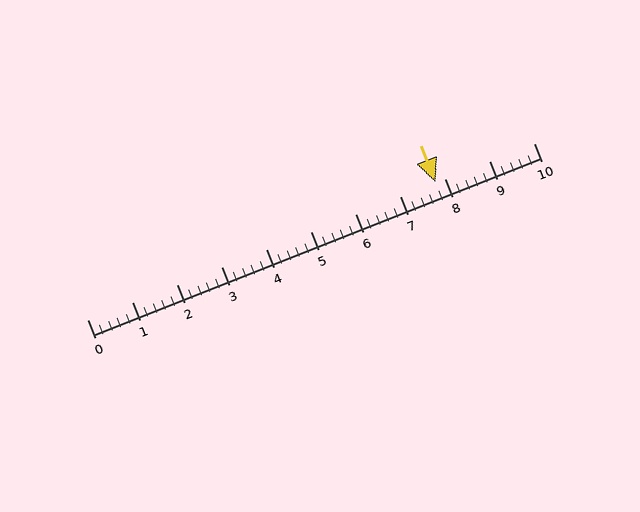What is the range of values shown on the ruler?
The ruler shows values from 0 to 10.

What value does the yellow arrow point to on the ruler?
The yellow arrow points to approximately 7.8.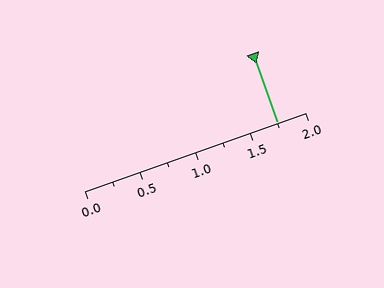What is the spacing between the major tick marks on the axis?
The major ticks are spaced 0.5 apart.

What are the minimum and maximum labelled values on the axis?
The axis runs from 0.0 to 2.0.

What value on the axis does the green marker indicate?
The marker indicates approximately 1.75.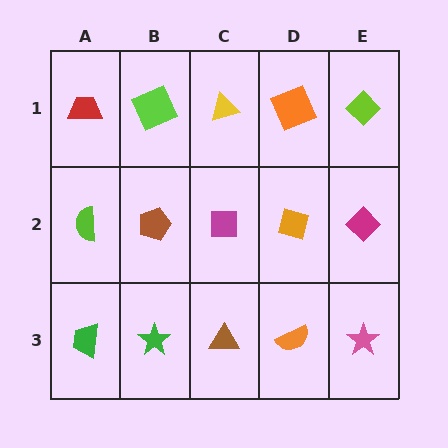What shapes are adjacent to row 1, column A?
A lime semicircle (row 2, column A), a lime square (row 1, column B).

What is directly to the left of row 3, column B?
A green trapezoid.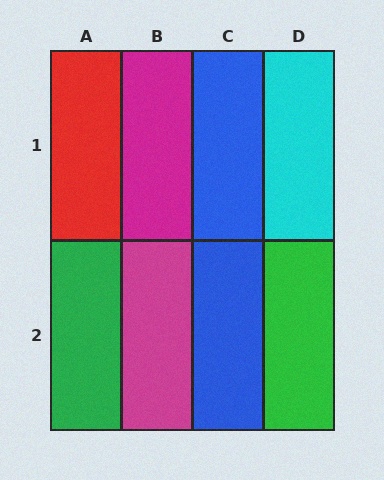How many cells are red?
1 cell is red.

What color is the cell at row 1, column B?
Magenta.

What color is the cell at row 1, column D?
Cyan.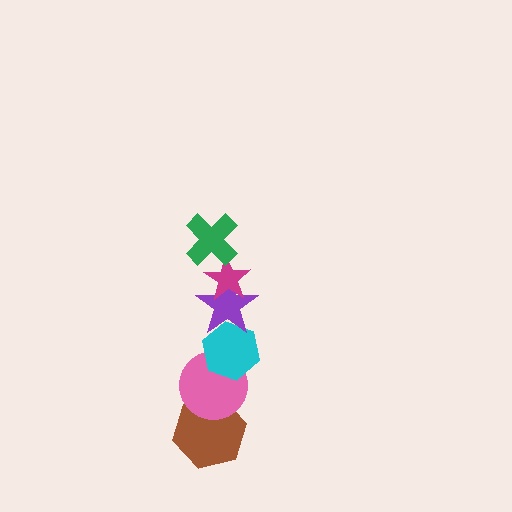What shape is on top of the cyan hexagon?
The purple star is on top of the cyan hexagon.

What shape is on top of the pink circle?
The cyan hexagon is on top of the pink circle.